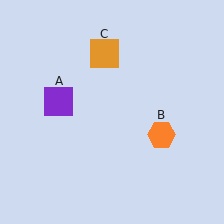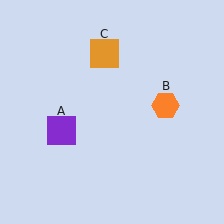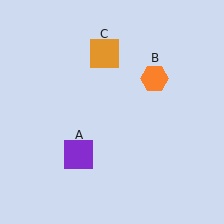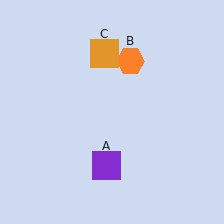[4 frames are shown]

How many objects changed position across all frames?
2 objects changed position: purple square (object A), orange hexagon (object B).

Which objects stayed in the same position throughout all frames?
Orange square (object C) remained stationary.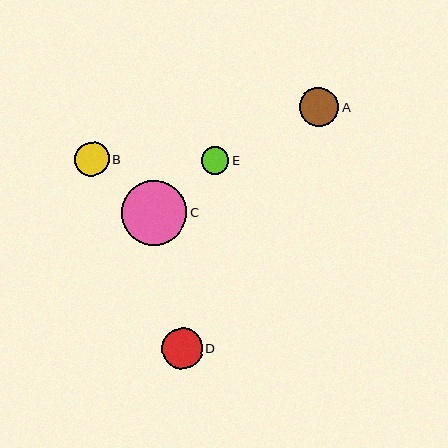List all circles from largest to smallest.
From largest to smallest: C, D, A, B, E.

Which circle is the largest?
Circle C is the largest with a size of approximately 65 pixels.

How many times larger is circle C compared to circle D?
Circle C is approximately 1.6 times the size of circle D.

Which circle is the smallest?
Circle E is the smallest with a size of approximately 27 pixels.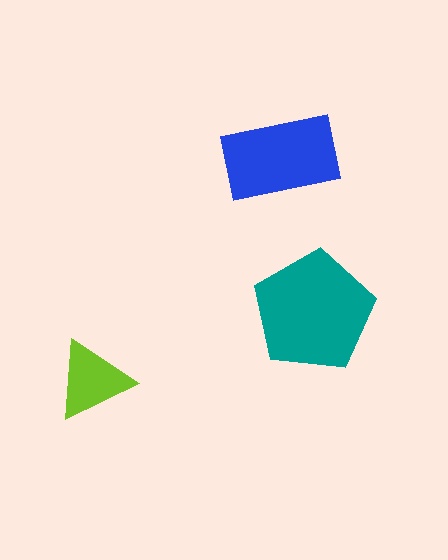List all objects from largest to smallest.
The teal pentagon, the blue rectangle, the lime triangle.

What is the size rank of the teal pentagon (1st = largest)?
1st.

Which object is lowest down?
The lime triangle is bottommost.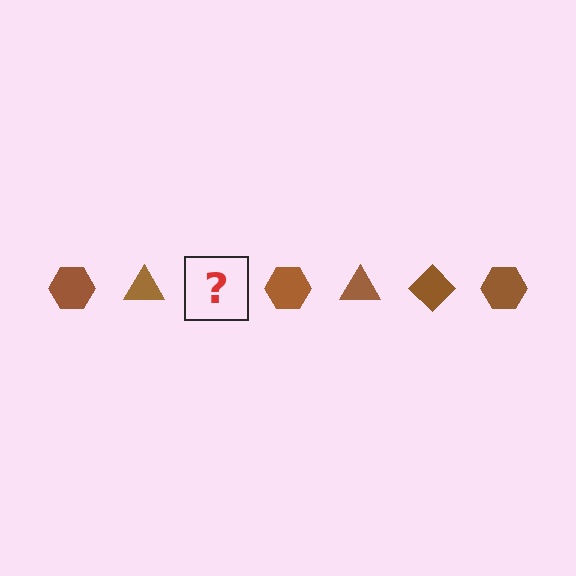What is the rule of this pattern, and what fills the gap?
The rule is that the pattern cycles through hexagon, triangle, diamond shapes in brown. The gap should be filled with a brown diamond.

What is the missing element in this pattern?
The missing element is a brown diamond.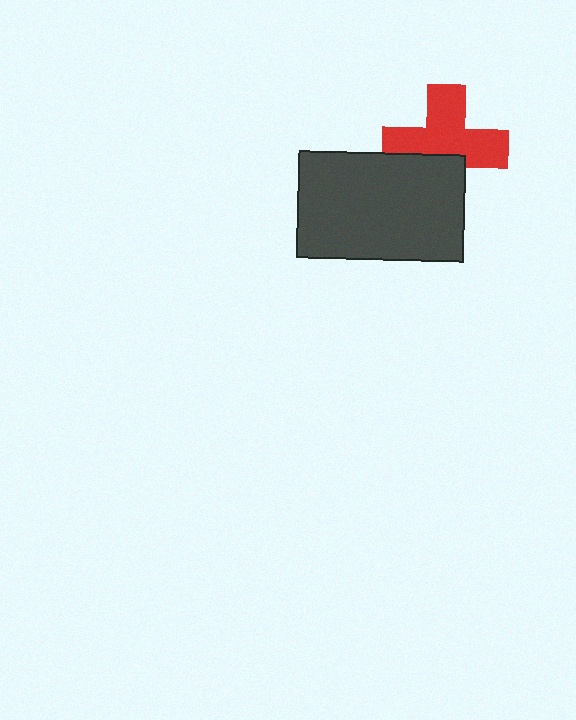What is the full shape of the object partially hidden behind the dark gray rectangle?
The partially hidden object is a red cross.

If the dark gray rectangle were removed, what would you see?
You would see the complete red cross.